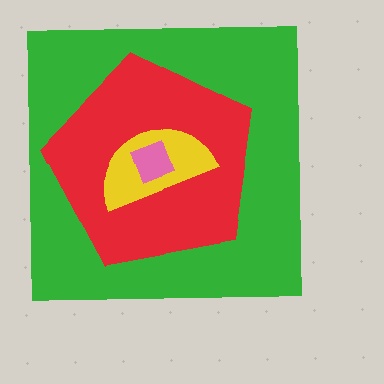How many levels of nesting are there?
4.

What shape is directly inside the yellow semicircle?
The pink diamond.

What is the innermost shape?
The pink diamond.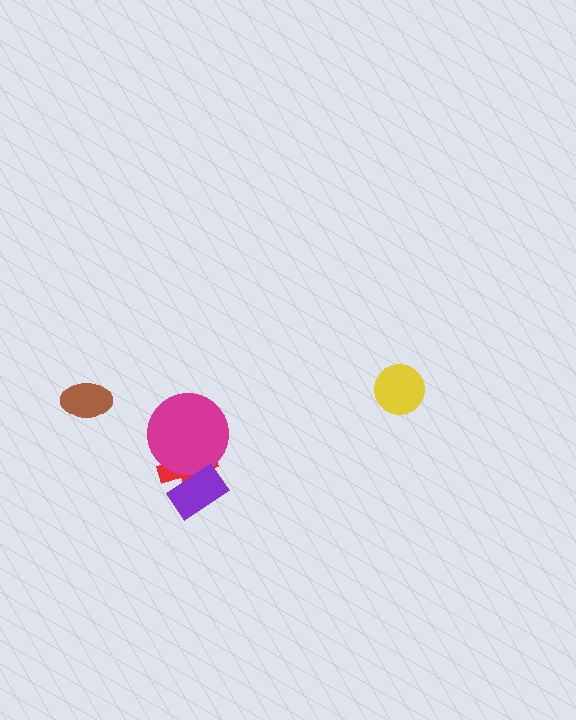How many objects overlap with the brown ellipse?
0 objects overlap with the brown ellipse.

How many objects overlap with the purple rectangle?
2 objects overlap with the purple rectangle.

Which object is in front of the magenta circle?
The purple rectangle is in front of the magenta circle.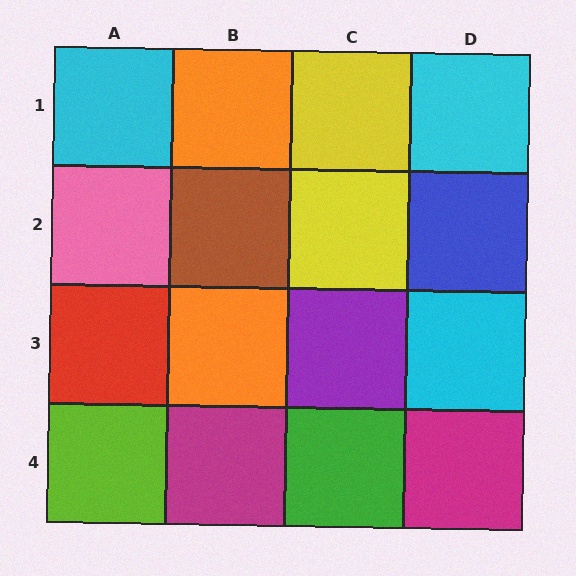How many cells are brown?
1 cell is brown.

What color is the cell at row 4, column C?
Green.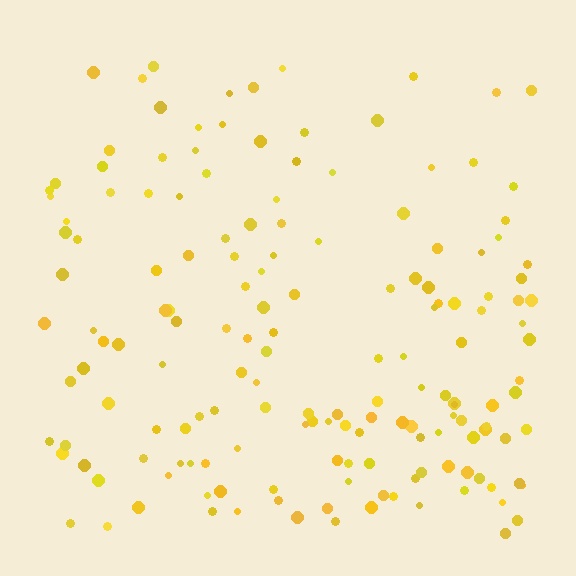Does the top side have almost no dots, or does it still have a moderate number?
Still a moderate number, just noticeably fewer than the bottom.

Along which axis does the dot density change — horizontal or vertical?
Vertical.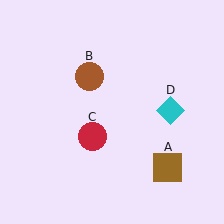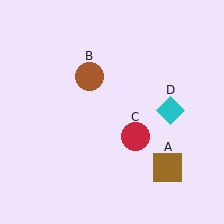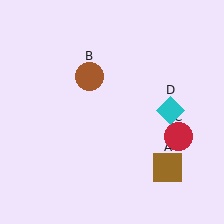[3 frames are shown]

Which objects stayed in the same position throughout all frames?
Brown square (object A) and brown circle (object B) and cyan diamond (object D) remained stationary.